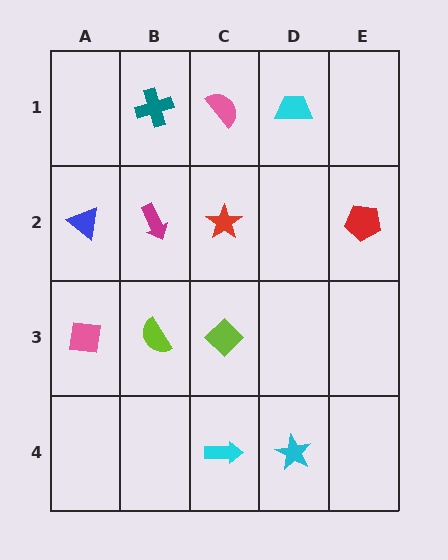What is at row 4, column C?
A cyan arrow.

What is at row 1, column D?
A cyan trapezoid.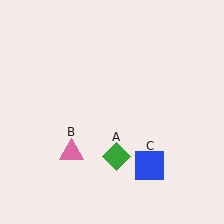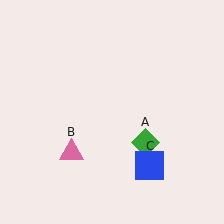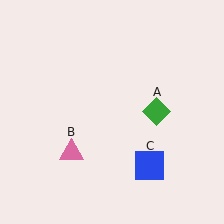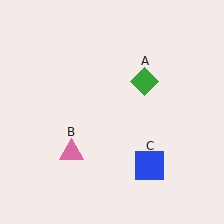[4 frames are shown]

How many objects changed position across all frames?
1 object changed position: green diamond (object A).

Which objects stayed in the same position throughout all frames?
Pink triangle (object B) and blue square (object C) remained stationary.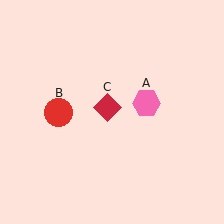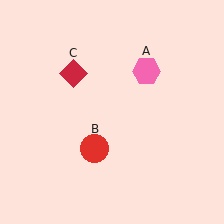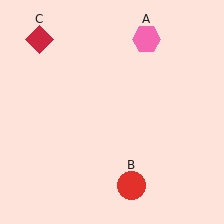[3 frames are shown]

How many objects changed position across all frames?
3 objects changed position: pink hexagon (object A), red circle (object B), red diamond (object C).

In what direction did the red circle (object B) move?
The red circle (object B) moved down and to the right.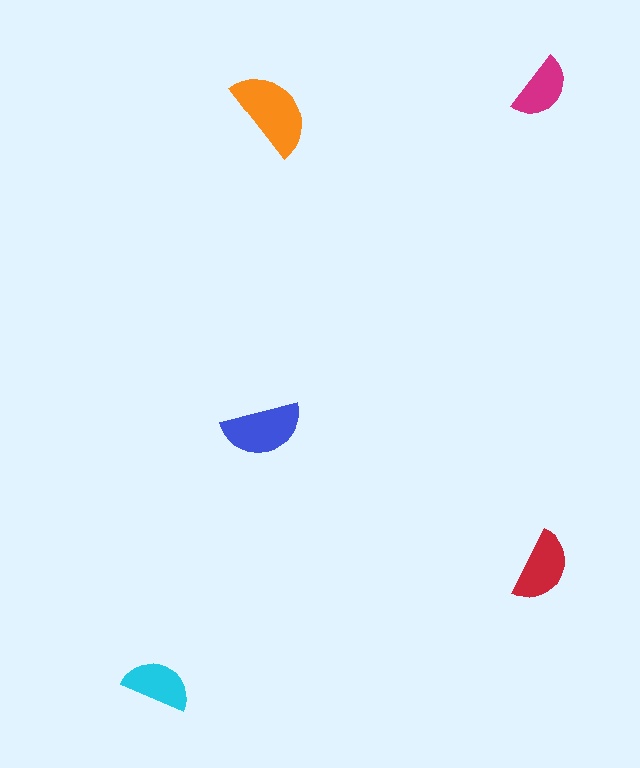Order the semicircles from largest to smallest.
the orange one, the blue one, the red one, the cyan one, the magenta one.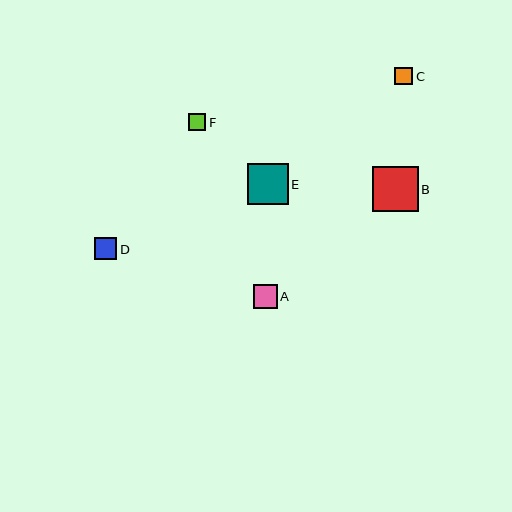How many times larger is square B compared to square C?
Square B is approximately 2.6 times the size of square C.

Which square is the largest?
Square B is the largest with a size of approximately 45 pixels.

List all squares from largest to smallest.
From largest to smallest: B, E, A, D, C, F.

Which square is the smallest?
Square F is the smallest with a size of approximately 17 pixels.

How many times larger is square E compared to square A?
Square E is approximately 1.7 times the size of square A.